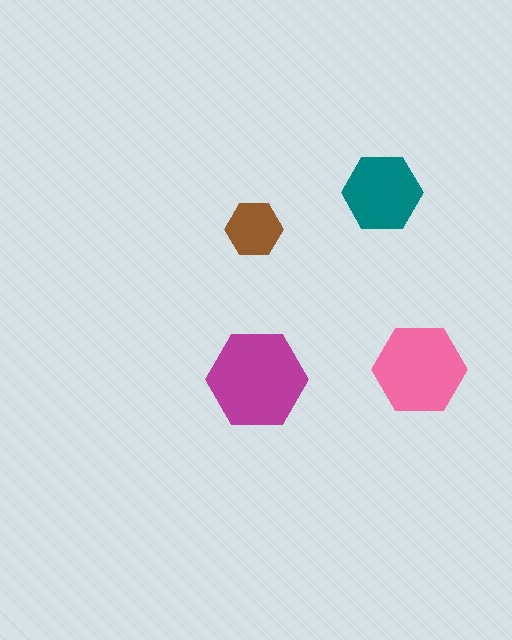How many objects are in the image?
There are 4 objects in the image.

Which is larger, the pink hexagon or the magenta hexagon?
The magenta one.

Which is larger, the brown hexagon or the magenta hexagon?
The magenta one.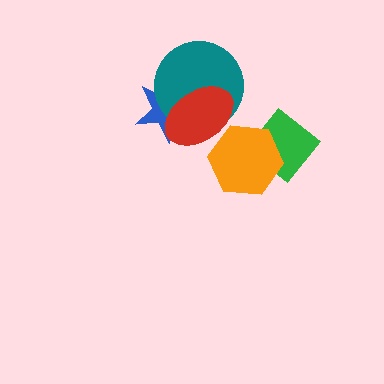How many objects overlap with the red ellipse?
3 objects overlap with the red ellipse.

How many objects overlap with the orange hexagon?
2 objects overlap with the orange hexagon.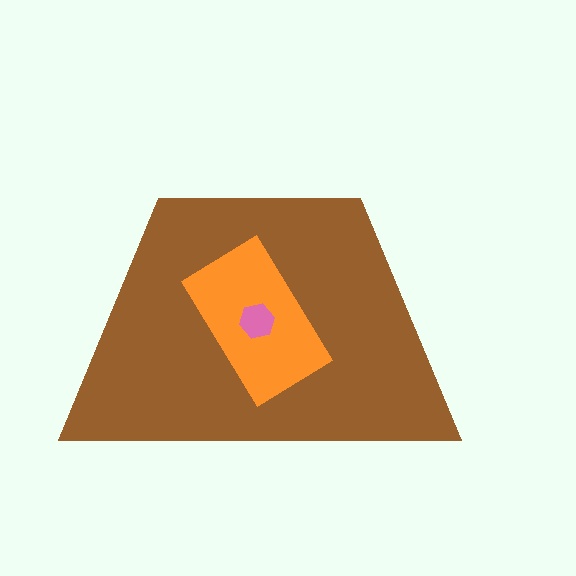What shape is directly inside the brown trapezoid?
The orange rectangle.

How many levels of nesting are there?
3.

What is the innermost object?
The pink hexagon.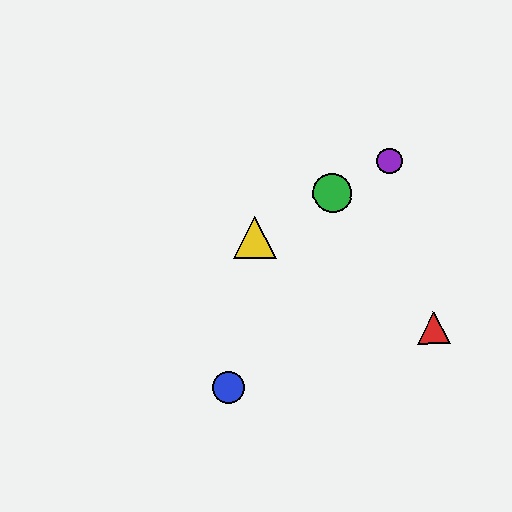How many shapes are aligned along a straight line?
3 shapes (the green circle, the yellow triangle, the purple circle) are aligned along a straight line.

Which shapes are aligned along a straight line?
The green circle, the yellow triangle, the purple circle are aligned along a straight line.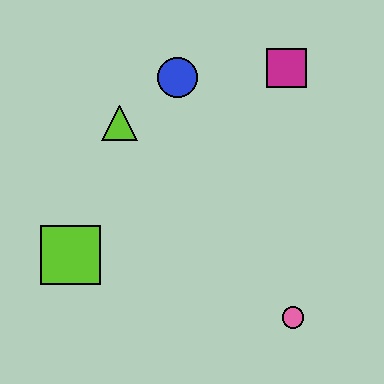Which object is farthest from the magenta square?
The lime square is farthest from the magenta square.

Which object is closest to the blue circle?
The lime triangle is closest to the blue circle.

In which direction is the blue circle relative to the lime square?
The blue circle is above the lime square.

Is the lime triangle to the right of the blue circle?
No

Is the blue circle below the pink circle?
No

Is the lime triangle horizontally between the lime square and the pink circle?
Yes